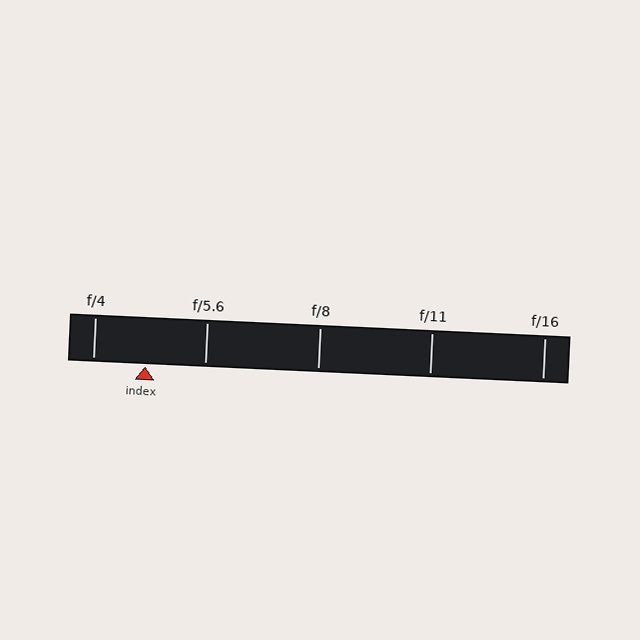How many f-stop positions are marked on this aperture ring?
There are 5 f-stop positions marked.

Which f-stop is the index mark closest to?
The index mark is closest to f/4.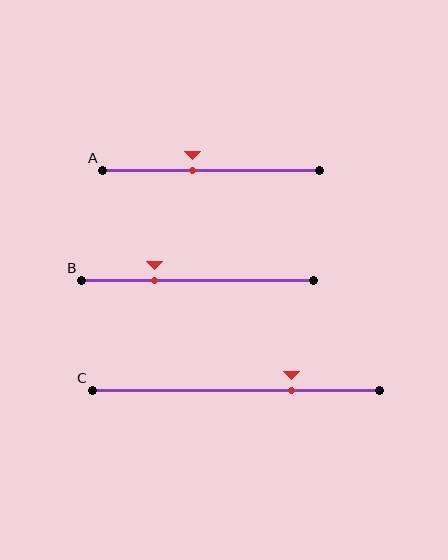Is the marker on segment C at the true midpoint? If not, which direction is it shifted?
No, the marker on segment C is shifted to the right by about 19% of the segment length.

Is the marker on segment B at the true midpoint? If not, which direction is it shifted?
No, the marker on segment B is shifted to the left by about 18% of the segment length.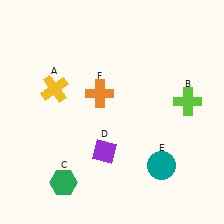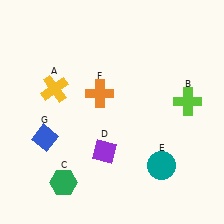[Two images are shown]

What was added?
A blue diamond (G) was added in Image 2.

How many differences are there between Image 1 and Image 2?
There is 1 difference between the two images.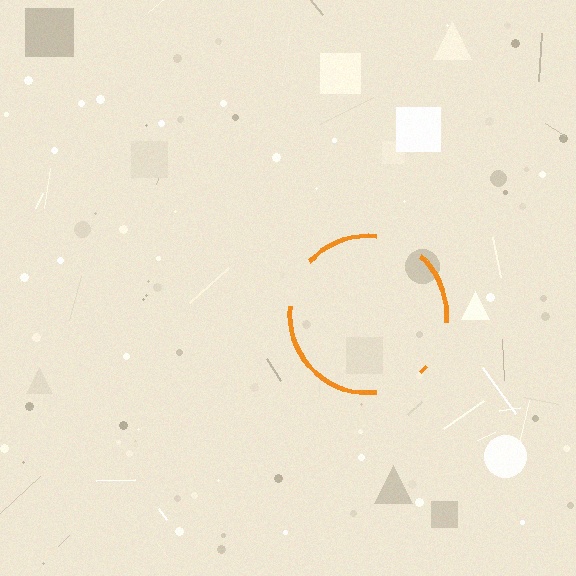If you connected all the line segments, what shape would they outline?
They would outline a circle.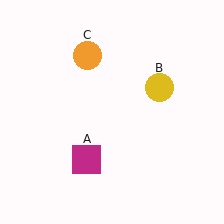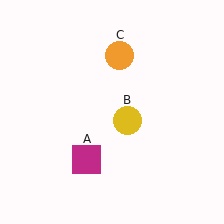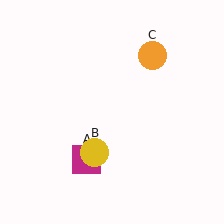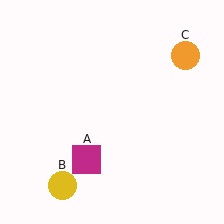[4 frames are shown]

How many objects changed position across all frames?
2 objects changed position: yellow circle (object B), orange circle (object C).